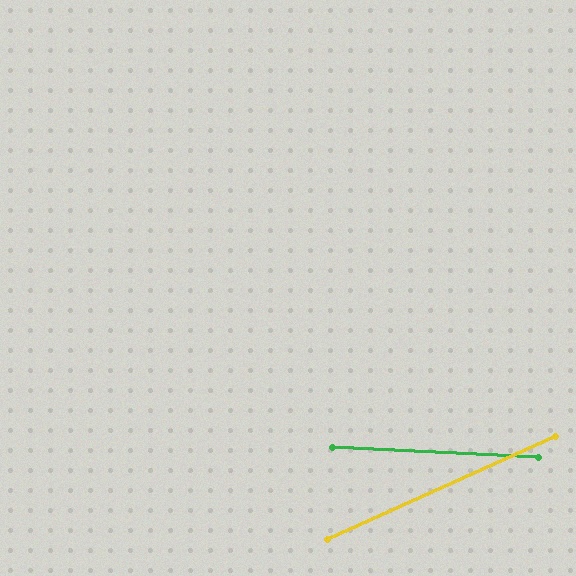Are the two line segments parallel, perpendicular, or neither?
Neither parallel nor perpendicular — they differ by about 27°.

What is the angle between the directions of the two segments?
Approximately 27 degrees.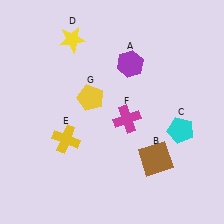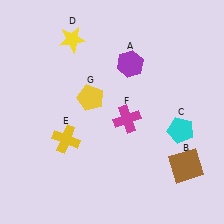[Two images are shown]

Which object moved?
The brown square (B) moved right.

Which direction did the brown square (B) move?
The brown square (B) moved right.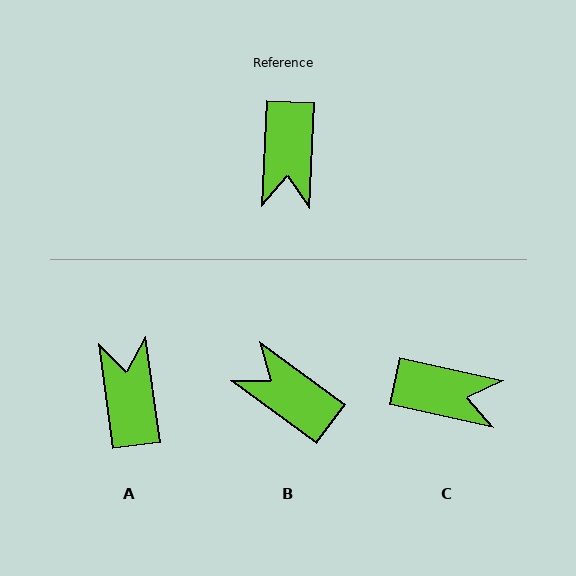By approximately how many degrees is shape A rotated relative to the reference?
Approximately 170 degrees clockwise.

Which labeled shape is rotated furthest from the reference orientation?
A, about 170 degrees away.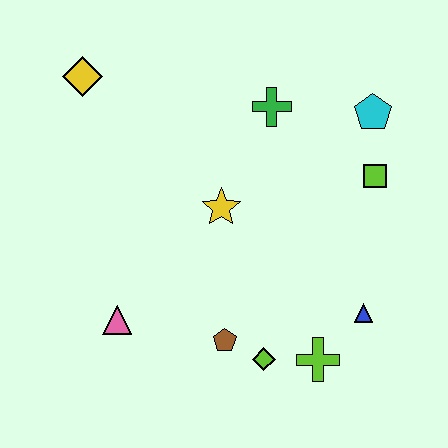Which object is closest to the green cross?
The cyan pentagon is closest to the green cross.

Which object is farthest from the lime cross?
The yellow diamond is farthest from the lime cross.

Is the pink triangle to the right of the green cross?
No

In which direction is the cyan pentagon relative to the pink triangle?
The cyan pentagon is to the right of the pink triangle.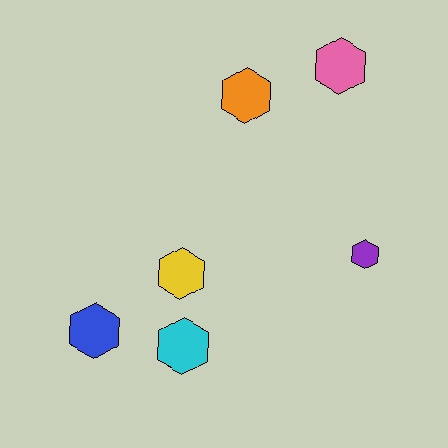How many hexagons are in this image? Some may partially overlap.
There are 6 hexagons.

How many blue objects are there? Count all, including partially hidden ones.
There is 1 blue object.